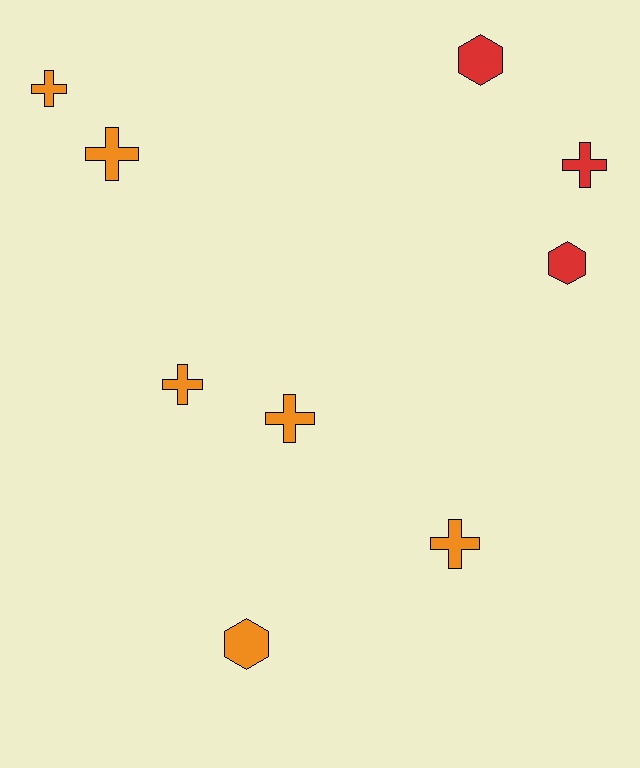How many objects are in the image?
There are 9 objects.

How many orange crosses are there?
There are 5 orange crosses.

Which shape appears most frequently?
Cross, with 6 objects.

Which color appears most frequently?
Orange, with 6 objects.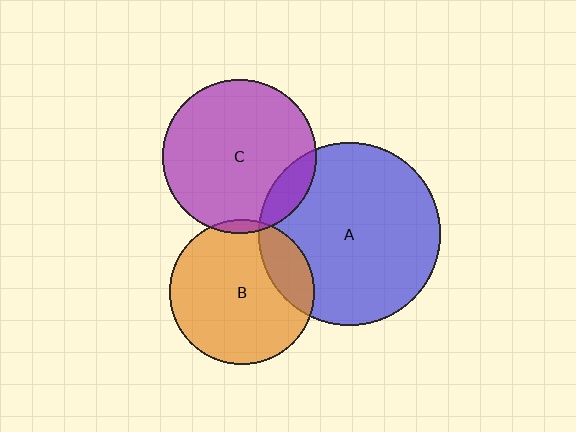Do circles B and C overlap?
Yes.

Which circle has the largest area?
Circle A (blue).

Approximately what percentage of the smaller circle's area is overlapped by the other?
Approximately 5%.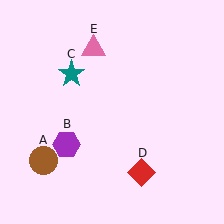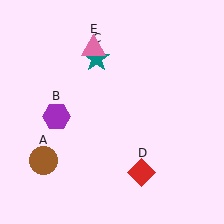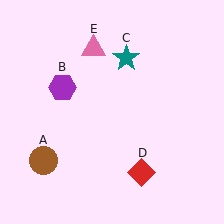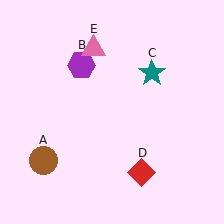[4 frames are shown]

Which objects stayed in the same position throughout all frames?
Brown circle (object A) and red diamond (object D) and pink triangle (object E) remained stationary.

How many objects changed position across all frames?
2 objects changed position: purple hexagon (object B), teal star (object C).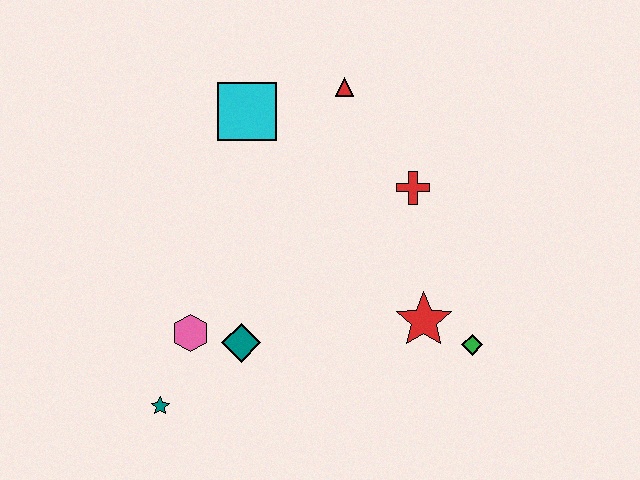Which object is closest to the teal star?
The pink hexagon is closest to the teal star.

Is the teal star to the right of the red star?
No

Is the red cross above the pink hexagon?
Yes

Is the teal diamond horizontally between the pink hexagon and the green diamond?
Yes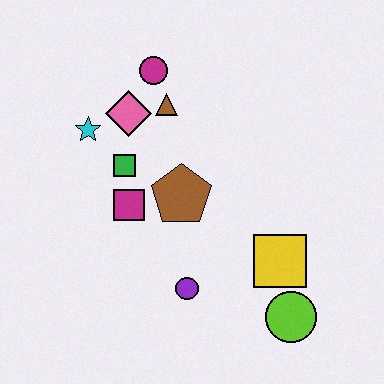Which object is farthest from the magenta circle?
The lime circle is farthest from the magenta circle.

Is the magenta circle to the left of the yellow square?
Yes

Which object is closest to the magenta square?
The green square is closest to the magenta square.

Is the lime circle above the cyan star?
No